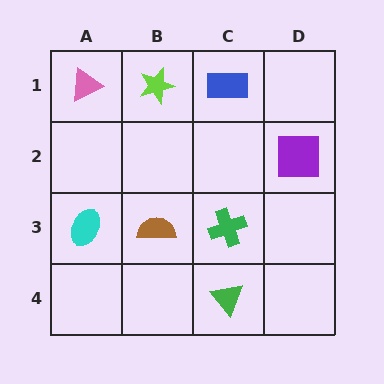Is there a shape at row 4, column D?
No, that cell is empty.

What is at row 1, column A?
A pink triangle.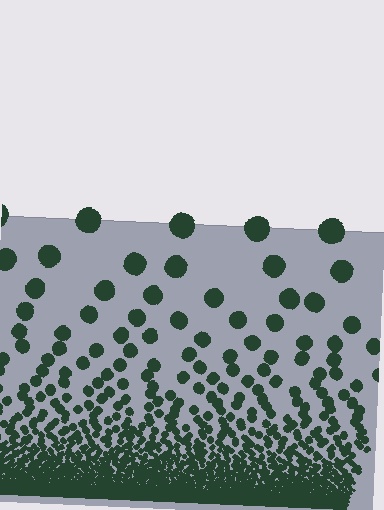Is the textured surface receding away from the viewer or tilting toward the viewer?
The surface appears to tilt toward the viewer. Texture elements get larger and sparser toward the top.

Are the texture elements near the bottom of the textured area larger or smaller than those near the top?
Smaller. The gradient is inverted — elements near the bottom are smaller and denser.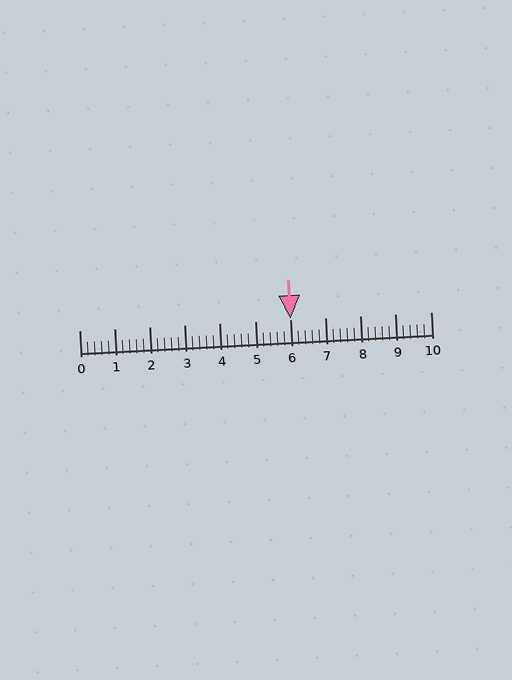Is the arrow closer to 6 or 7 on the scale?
The arrow is closer to 6.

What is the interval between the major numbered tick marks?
The major tick marks are spaced 1 units apart.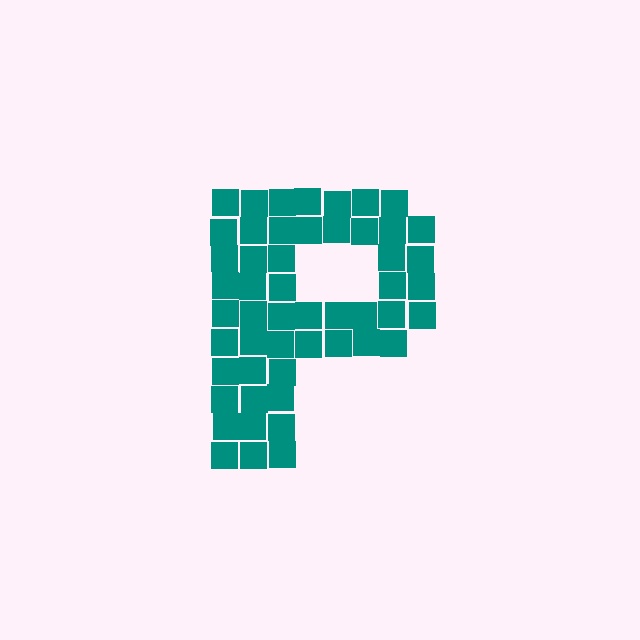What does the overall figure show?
The overall figure shows the letter P.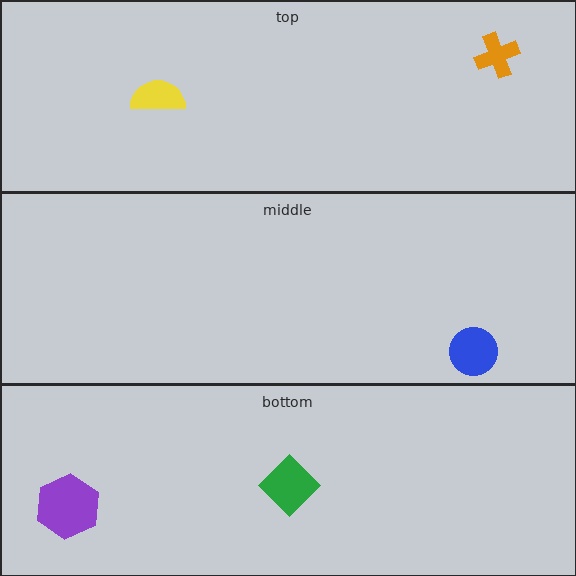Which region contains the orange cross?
The top region.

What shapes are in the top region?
The orange cross, the yellow semicircle.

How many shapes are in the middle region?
1.